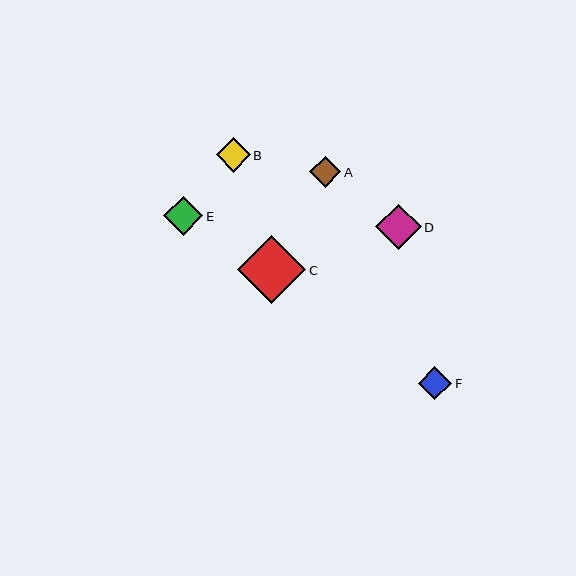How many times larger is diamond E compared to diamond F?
Diamond E is approximately 1.2 times the size of diamond F.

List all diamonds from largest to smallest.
From largest to smallest: C, D, E, B, F, A.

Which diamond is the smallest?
Diamond A is the smallest with a size of approximately 32 pixels.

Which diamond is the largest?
Diamond C is the largest with a size of approximately 68 pixels.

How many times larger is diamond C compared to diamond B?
Diamond C is approximately 2.0 times the size of diamond B.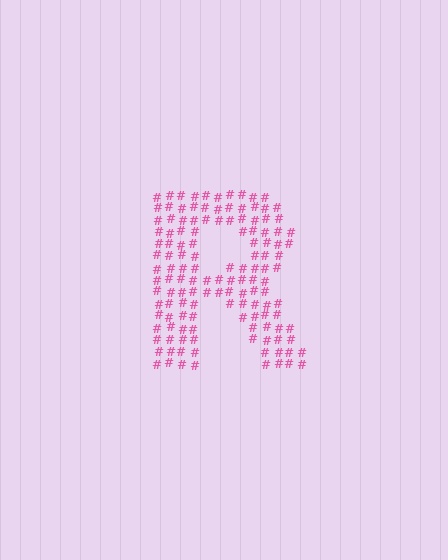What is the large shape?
The large shape is the letter R.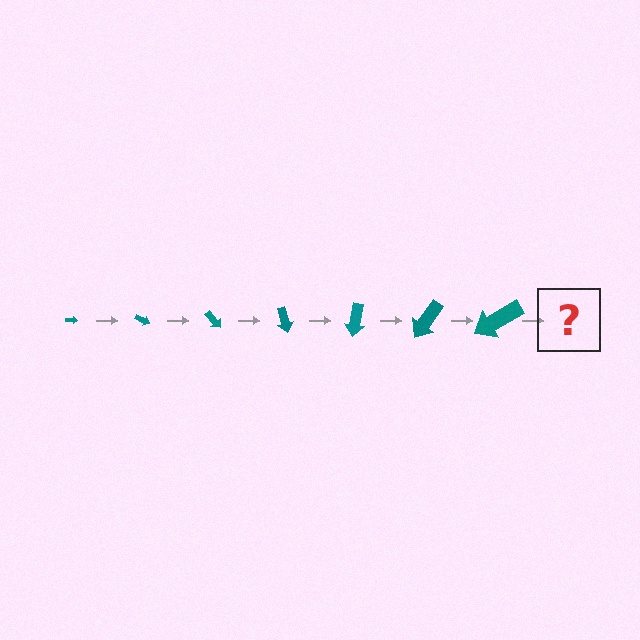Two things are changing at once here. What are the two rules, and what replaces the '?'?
The two rules are that the arrow grows larger each step and it rotates 25 degrees each step. The '?' should be an arrow, larger than the previous one and rotated 175 degrees from the start.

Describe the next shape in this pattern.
It should be an arrow, larger than the previous one and rotated 175 degrees from the start.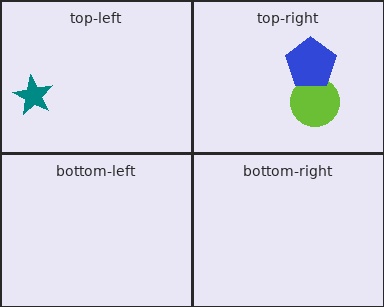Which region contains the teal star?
The top-left region.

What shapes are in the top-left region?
The teal star.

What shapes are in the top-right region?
The lime circle, the blue pentagon.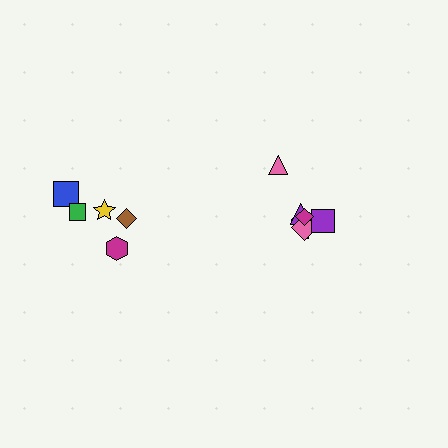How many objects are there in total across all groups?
There are 12 objects.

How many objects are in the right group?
There are 7 objects.